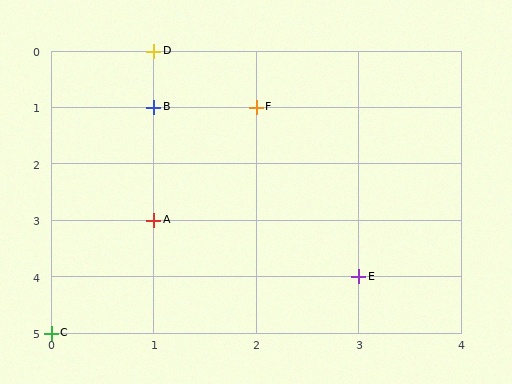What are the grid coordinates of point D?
Point D is at grid coordinates (1, 0).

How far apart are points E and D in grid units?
Points E and D are 2 columns and 4 rows apart (about 4.5 grid units diagonally).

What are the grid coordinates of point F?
Point F is at grid coordinates (2, 1).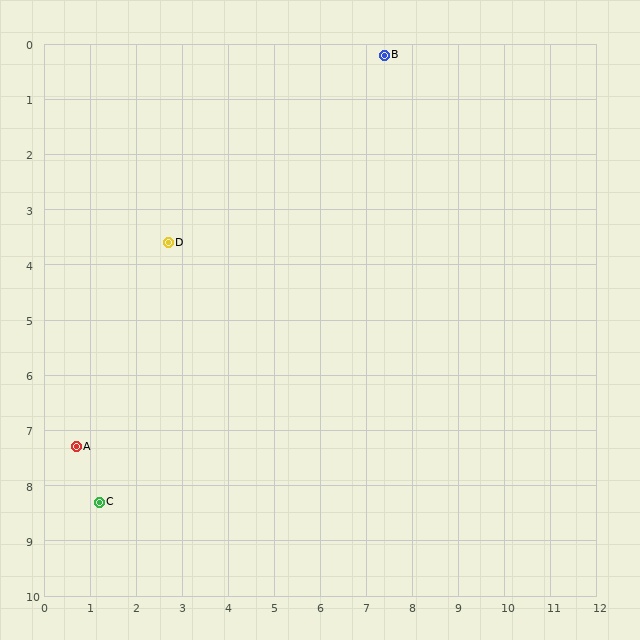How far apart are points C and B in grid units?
Points C and B are about 10.2 grid units apart.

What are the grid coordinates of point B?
Point B is at approximately (7.4, 0.2).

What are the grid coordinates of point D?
Point D is at approximately (2.7, 3.6).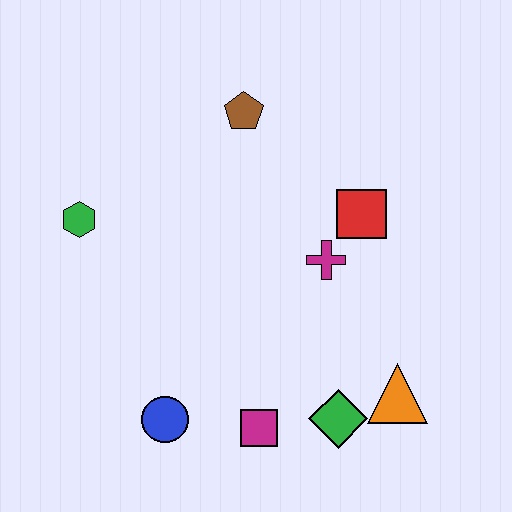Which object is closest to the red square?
The magenta cross is closest to the red square.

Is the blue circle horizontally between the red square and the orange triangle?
No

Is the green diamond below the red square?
Yes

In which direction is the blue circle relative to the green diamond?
The blue circle is to the left of the green diamond.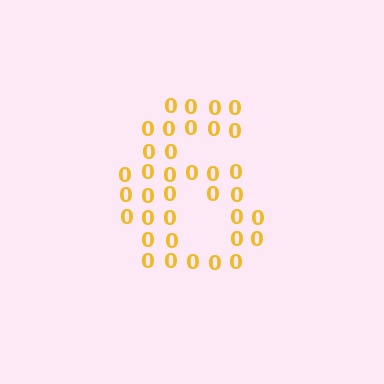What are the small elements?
The small elements are digit 0's.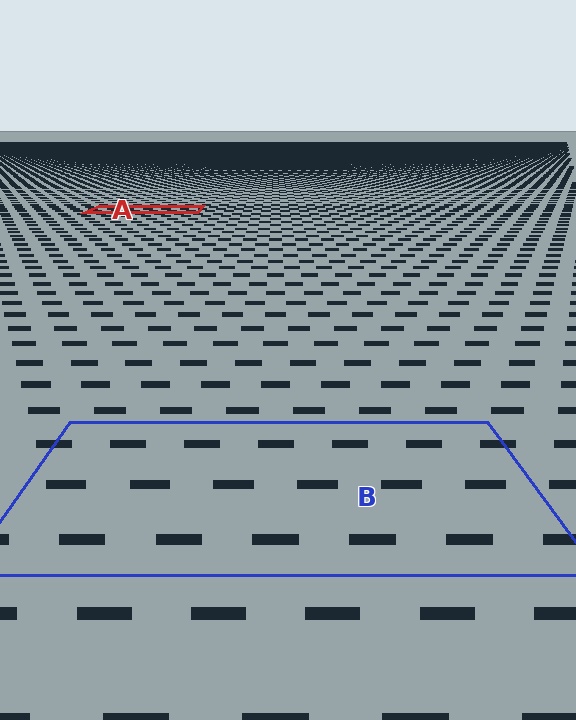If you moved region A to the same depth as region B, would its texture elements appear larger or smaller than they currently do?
They would appear larger. At a closer depth, the same texture elements are projected at a bigger on-screen size.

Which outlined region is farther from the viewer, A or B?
Region A is farther from the viewer — the texture elements inside it appear smaller and more densely packed.